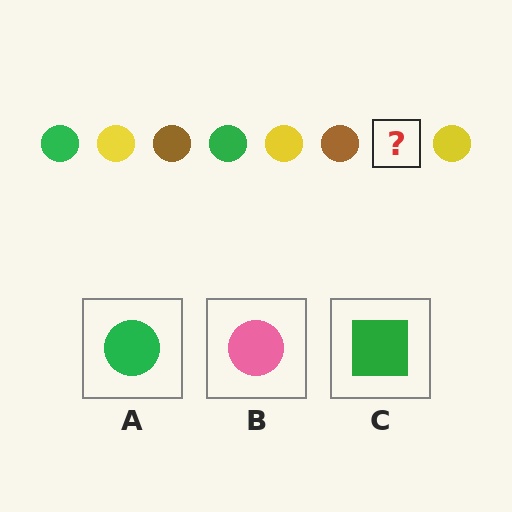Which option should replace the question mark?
Option A.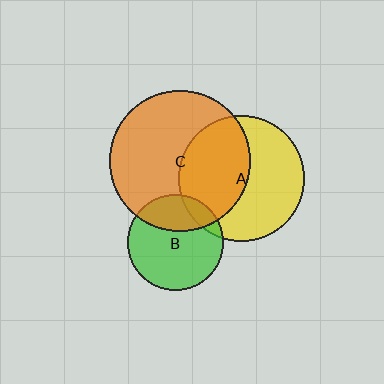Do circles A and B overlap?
Yes.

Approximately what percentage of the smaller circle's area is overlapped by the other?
Approximately 10%.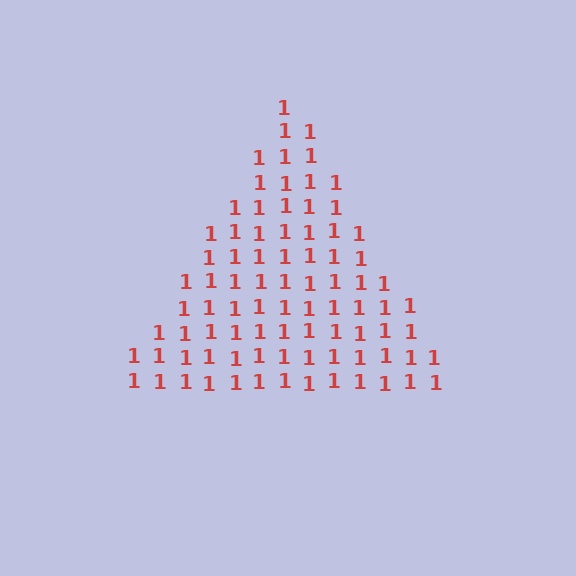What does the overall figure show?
The overall figure shows a triangle.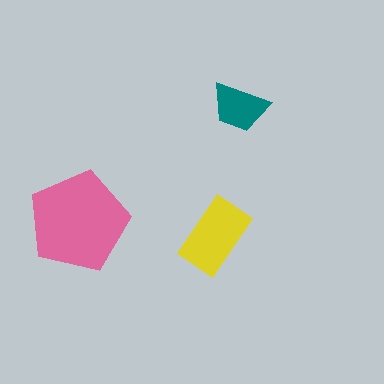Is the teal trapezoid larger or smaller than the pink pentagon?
Smaller.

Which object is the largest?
The pink pentagon.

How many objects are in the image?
There are 3 objects in the image.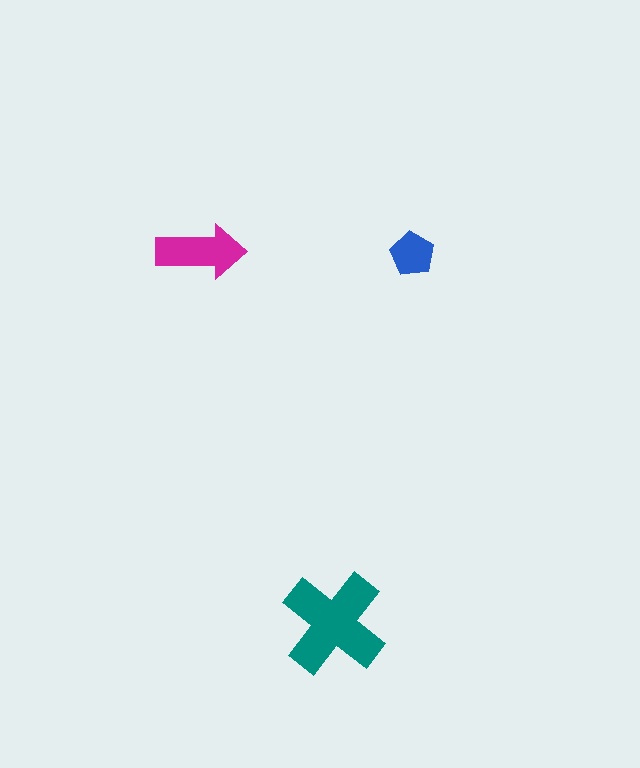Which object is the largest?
The teal cross.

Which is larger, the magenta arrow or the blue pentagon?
The magenta arrow.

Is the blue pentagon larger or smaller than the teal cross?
Smaller.